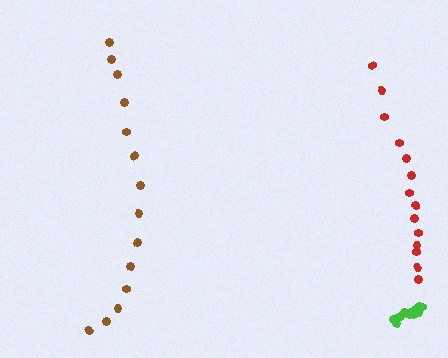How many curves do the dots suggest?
There are 3 distinct paths.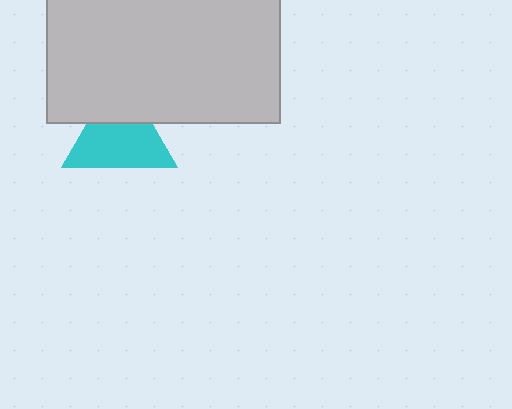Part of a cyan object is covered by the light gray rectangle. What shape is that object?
It is a triangle.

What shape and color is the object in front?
The object in front is a light gray rectangle.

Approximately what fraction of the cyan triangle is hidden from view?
Roughly 32% of the cyan triangle is hidden behind the light gray rectangle.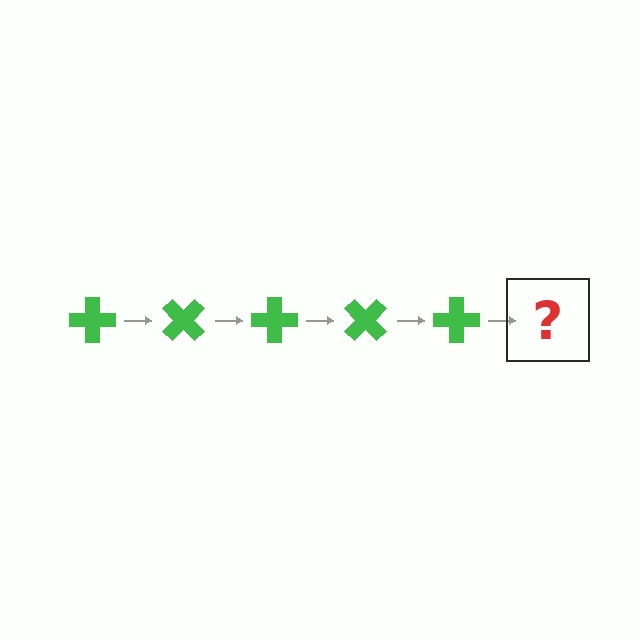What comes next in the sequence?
The next element should be a green cross rotated 225 degrees.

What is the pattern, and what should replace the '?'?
The pattern is that the cross rotates 45 degrees each step. The '?' should be a green cross rotated 225 degrees.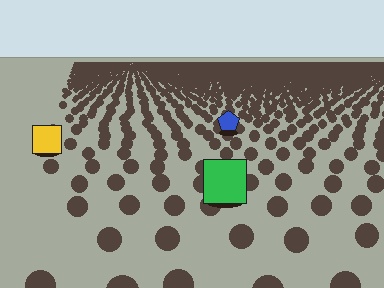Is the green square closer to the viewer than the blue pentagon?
Yes. The green square is closer — you can tell from the texture gradient: the ground texture is coarser near it.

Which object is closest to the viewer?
The green square is closest. The texture marks near it are larger and more spread out.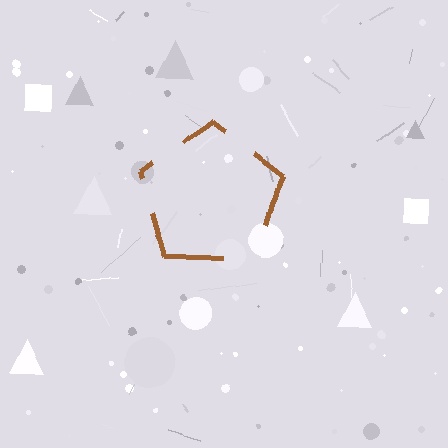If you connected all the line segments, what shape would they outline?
They would outline a pentagon.